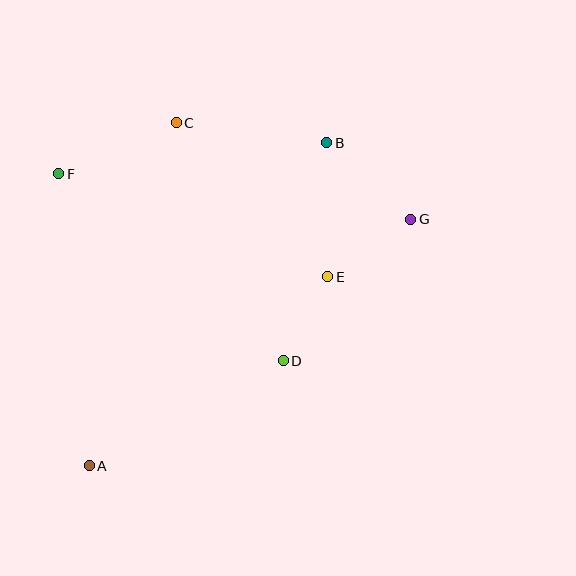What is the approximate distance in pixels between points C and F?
The distance between C and F is approximately 128 pixels.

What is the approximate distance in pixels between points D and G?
The distance between D and G is approximately 190 pixels.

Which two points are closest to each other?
Points D and E are closest to each other.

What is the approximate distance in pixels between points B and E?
The distance between B and E is approximately 134 pixels.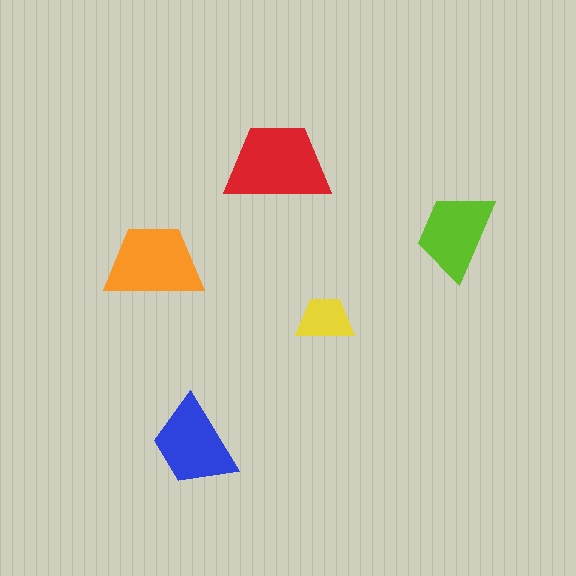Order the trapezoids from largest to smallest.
the red one, the orange one, the blue one, the lime one, the yellow one.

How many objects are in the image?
There are 5 objects in the image.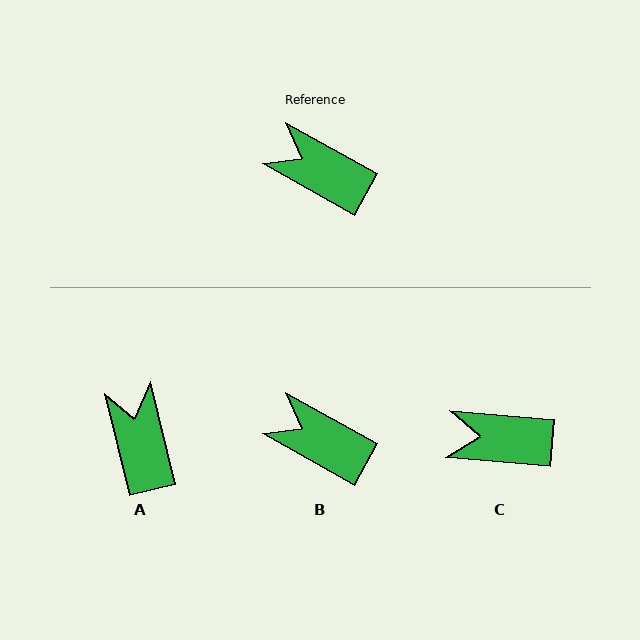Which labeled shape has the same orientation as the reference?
B.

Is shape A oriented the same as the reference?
No, it is off by about 47 degrees.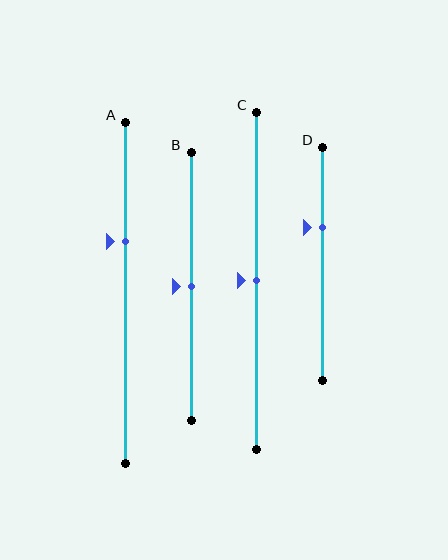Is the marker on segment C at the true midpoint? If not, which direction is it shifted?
Yes, the marker on segment C is at the true midpoint.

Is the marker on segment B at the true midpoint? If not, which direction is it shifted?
Yes, the marker on segment B is at the true midpoint.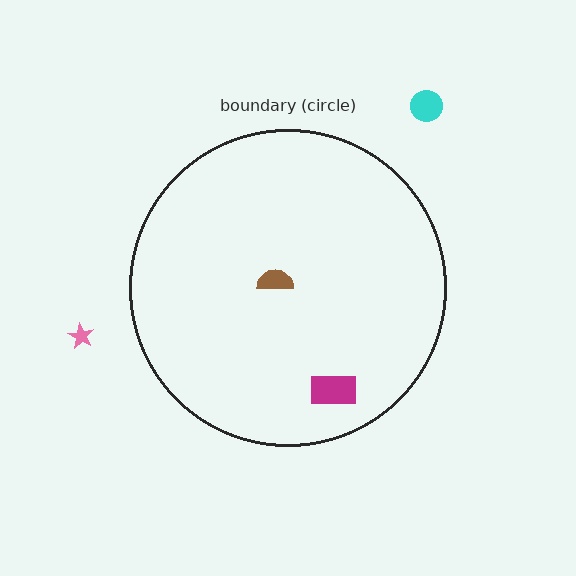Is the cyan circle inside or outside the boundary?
Outside.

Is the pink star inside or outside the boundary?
Outside.